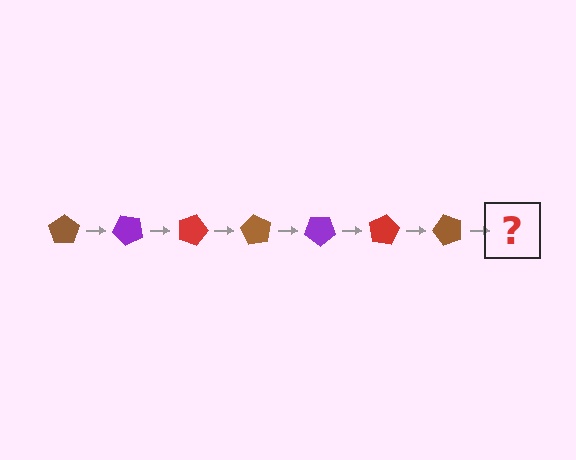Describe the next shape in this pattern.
It should be a purple pentagon, rotated 315 degrees from the start.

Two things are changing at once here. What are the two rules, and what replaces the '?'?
The two rules are that it rotates 45 degrees each step and the color cycles through brown, purple, and red. The '?' should be a purple pentagon, rotated 315 degrees from the start.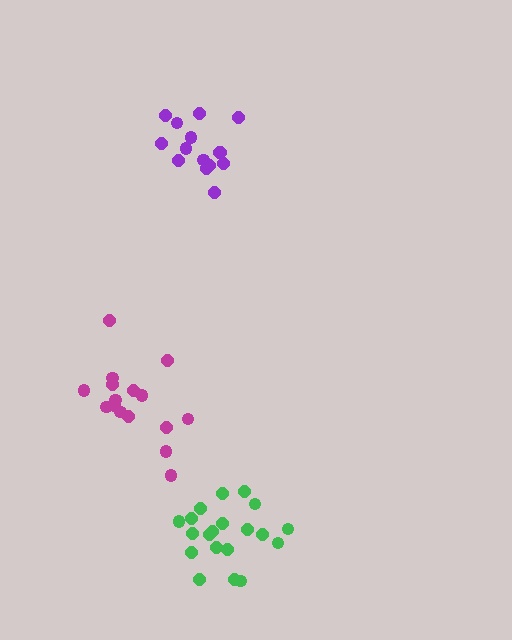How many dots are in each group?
Group 1: 20 dots, Group 2: 16 dots, Group 3: 15 dots (51 total).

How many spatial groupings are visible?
There are 3 spatial groupings.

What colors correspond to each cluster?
The clusters are colored: green, magenta, purple.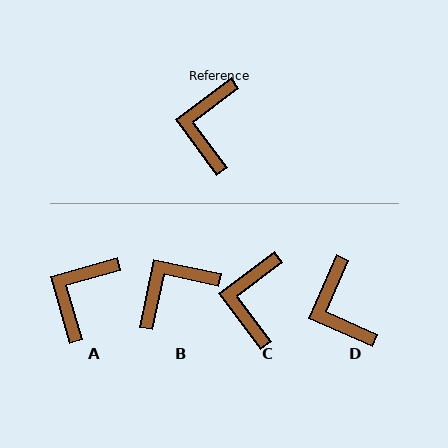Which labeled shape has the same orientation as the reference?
C.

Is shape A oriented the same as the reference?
No, it is off by about 21 degrees.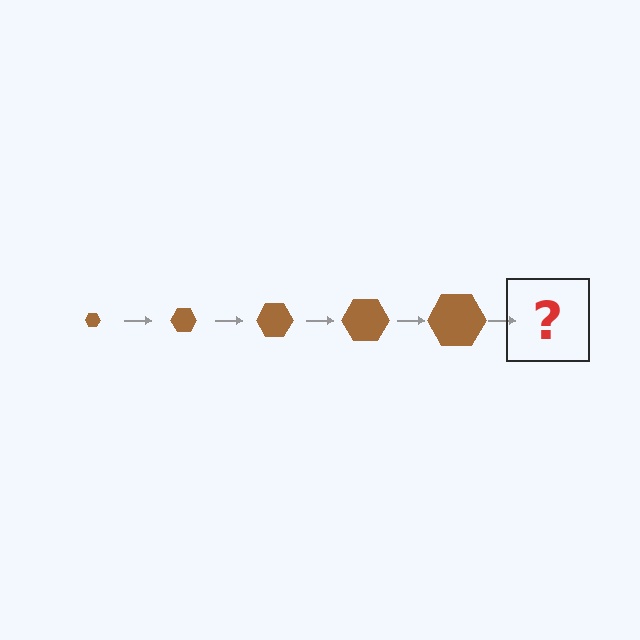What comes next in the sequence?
The next element should be a brown hexagon, larger than the previous one.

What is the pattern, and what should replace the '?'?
The pattern is that the hexagon gets progressively larger each step. The '?' should be a brown hexagon, larger than the previous one.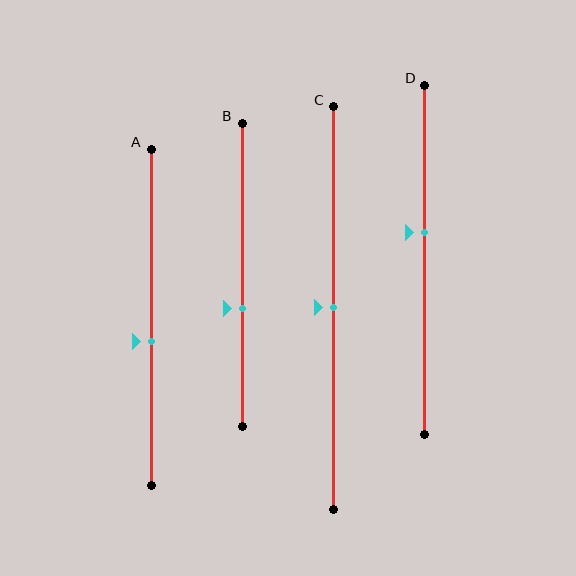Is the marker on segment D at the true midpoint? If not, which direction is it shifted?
No, the marker on segment D is shifted upward by about 8% of the segment length.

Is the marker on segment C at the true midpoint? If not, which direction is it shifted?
Yes, the marker on segment C is at the true midpoint.